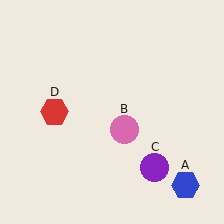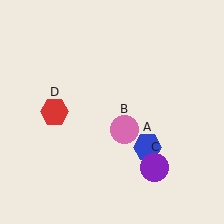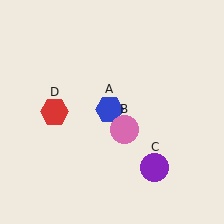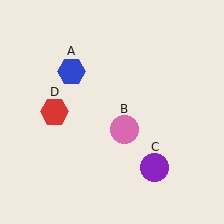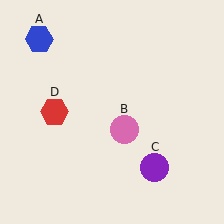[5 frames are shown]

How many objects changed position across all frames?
1 object changed position: blue hexagon (object A).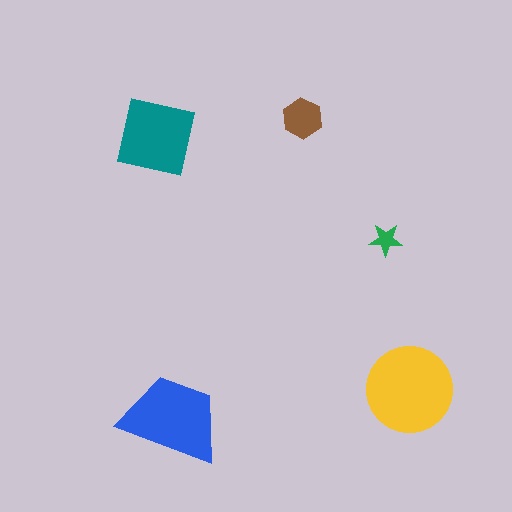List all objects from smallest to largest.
The green star, the brown hexagon, the teal square, the blue trapezoid, the yellow circle.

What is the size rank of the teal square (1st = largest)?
3rd.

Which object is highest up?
The brown hexagon is topmost.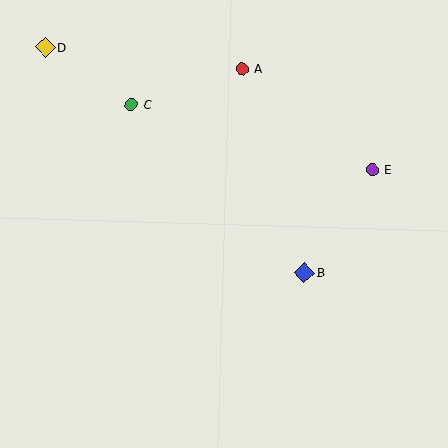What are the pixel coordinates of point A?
Point A is at (242, 69).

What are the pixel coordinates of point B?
Point B is at (304, 273).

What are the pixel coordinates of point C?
Point C is at (131, 105).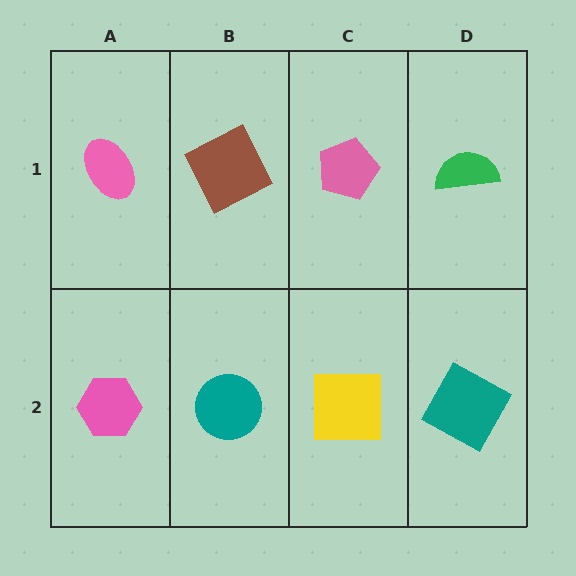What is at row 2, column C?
A yellow square.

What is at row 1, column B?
A brown square.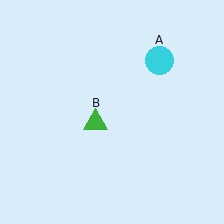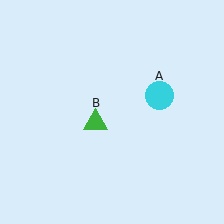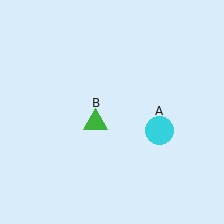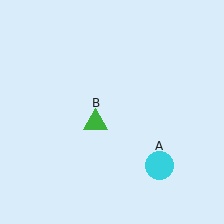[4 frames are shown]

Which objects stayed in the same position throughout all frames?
Green triangle (object B) remained stationary.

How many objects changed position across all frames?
1 object changed position: cyan circle (object A).